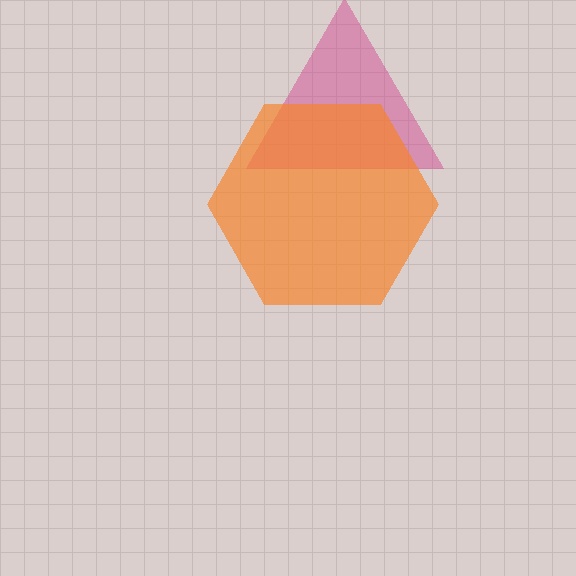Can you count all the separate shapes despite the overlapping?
Yes, there are 2 separate shapes.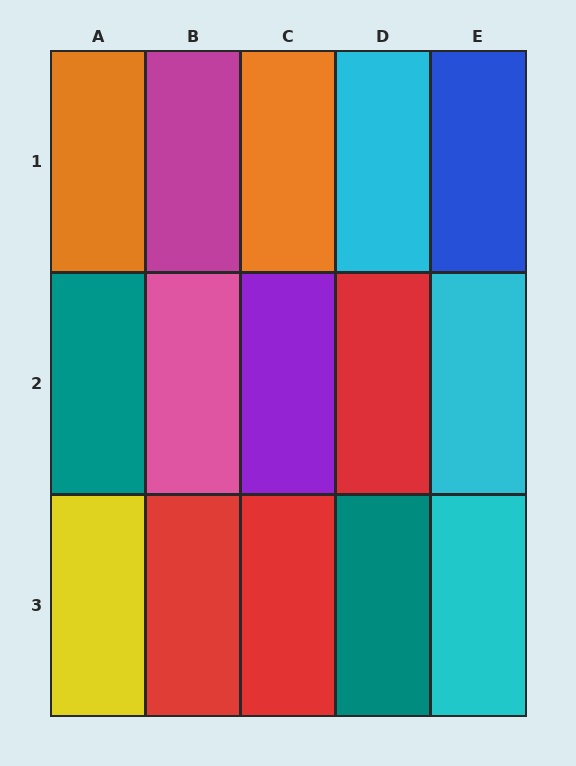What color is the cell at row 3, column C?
Red.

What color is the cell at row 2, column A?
Teal.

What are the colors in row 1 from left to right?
Orange, magenta, orange, cyan, blue.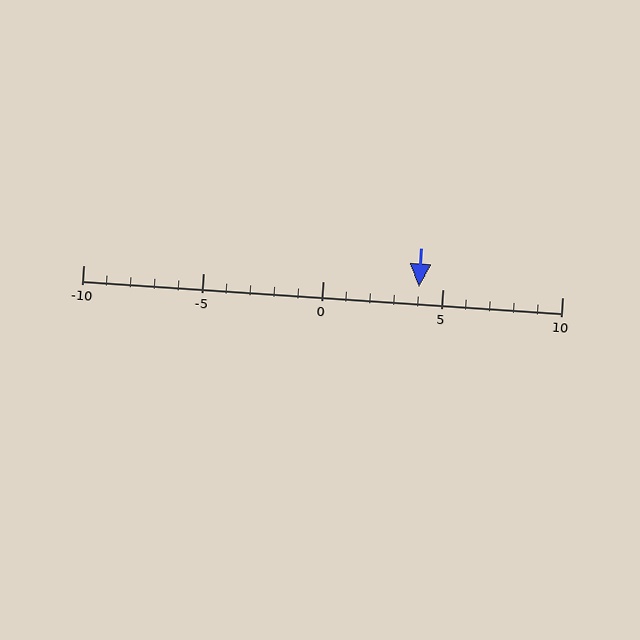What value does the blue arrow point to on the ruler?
The blue arrow points to approximately 4.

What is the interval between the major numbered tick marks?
The major tick marks are spaced 5 units apart.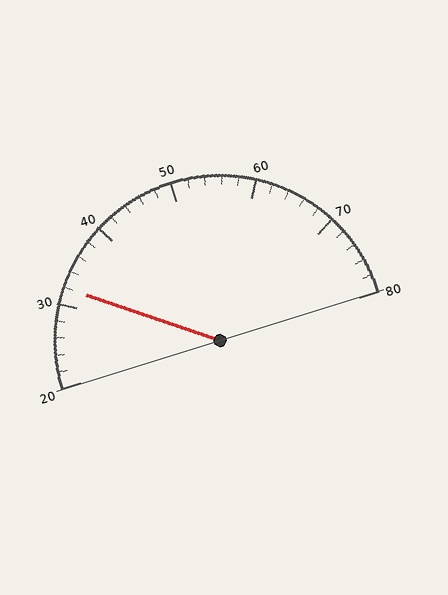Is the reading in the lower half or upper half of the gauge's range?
The reading is in the lower half of the range (20 to 80).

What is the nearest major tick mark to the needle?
The nearest major tick mark is 30.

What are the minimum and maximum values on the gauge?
The gauge ranges from 20 to 80.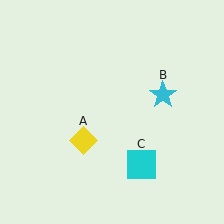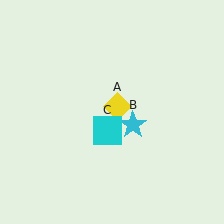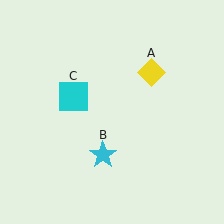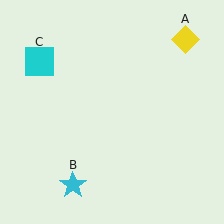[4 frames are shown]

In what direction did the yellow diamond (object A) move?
The yellow diamond (object A) moved up and to the right.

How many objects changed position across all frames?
3 objects changed position: yellow diamond (object A), cyan star (object B), cyan square (object C).